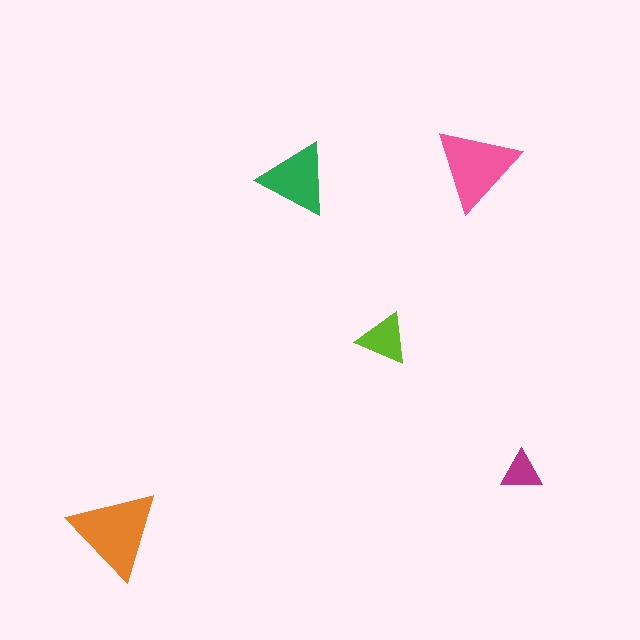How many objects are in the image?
There are 5 objects in the image.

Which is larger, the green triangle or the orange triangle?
The orange one.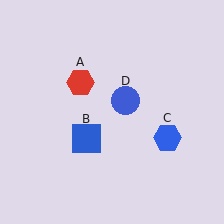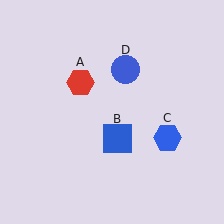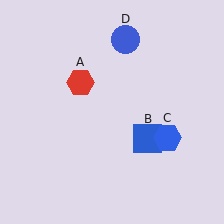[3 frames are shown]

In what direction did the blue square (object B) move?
The blue square (object B) moved right.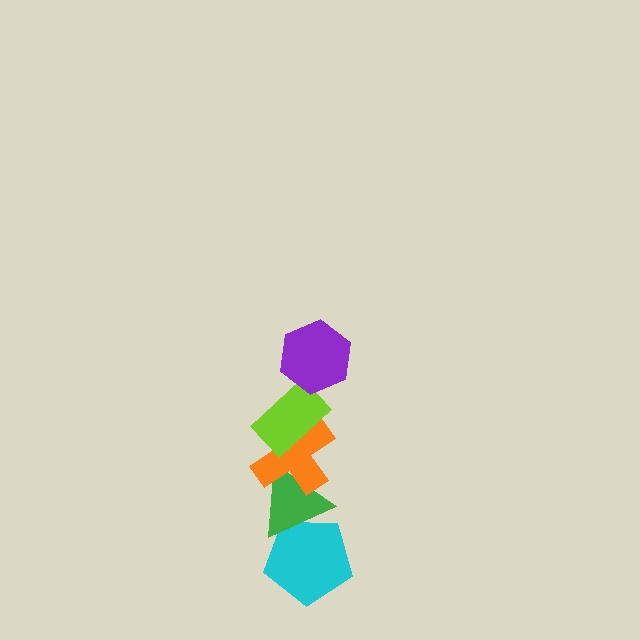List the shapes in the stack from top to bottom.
From top to bottom: the purple hexagon, the lime rectangle, the orange cross, the green triangle, the cyan pentagon.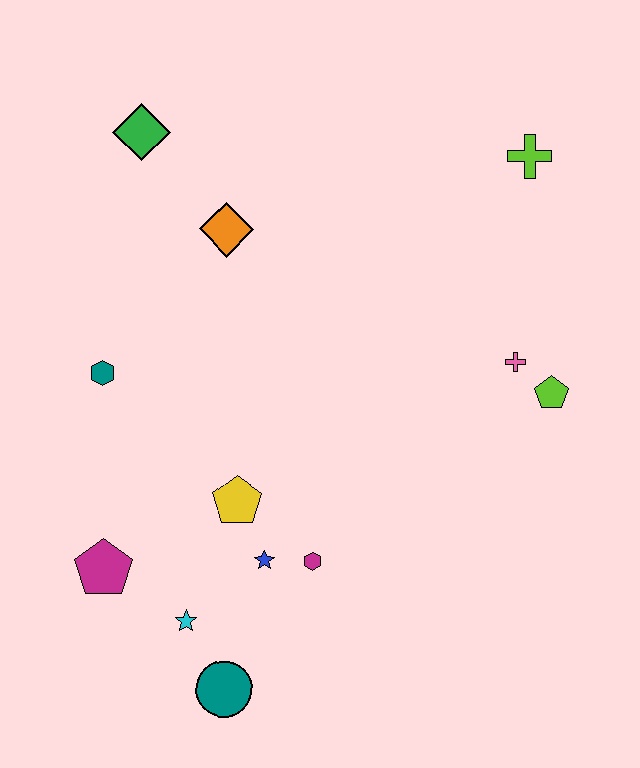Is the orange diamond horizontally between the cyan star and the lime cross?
Yes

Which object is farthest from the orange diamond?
The teal circle is farthest from the orange diamond.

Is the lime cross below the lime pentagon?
No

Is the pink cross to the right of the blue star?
Yes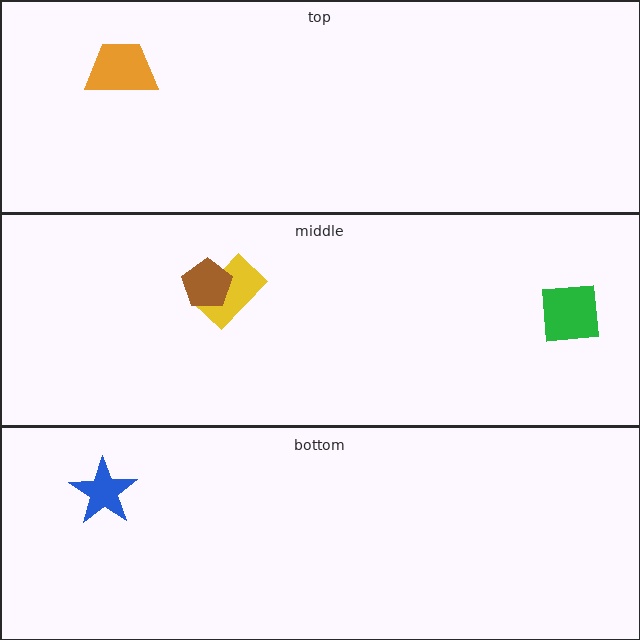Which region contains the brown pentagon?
The middle region.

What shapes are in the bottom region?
The blue star.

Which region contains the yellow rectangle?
The middle region.